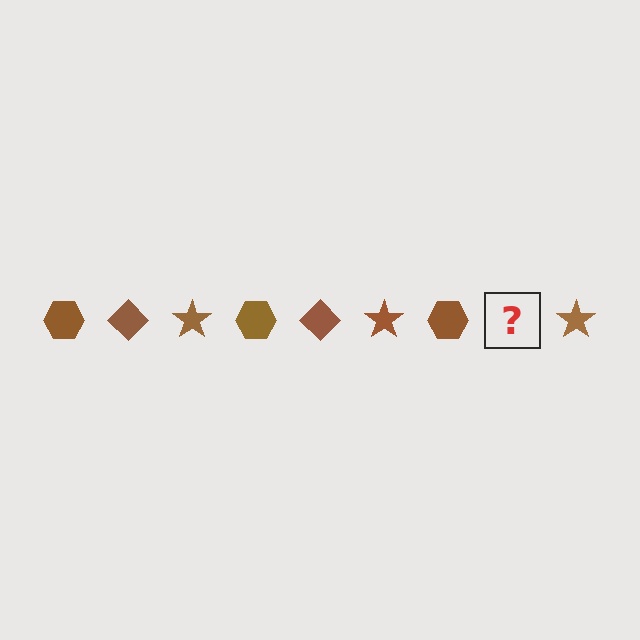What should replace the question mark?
The question mark should be replaced with a brown diamond.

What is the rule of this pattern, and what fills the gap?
The rule is that the pattern cycles through hexagon, diamond, star shapes in brown. The gap should be filled with a brown diamond.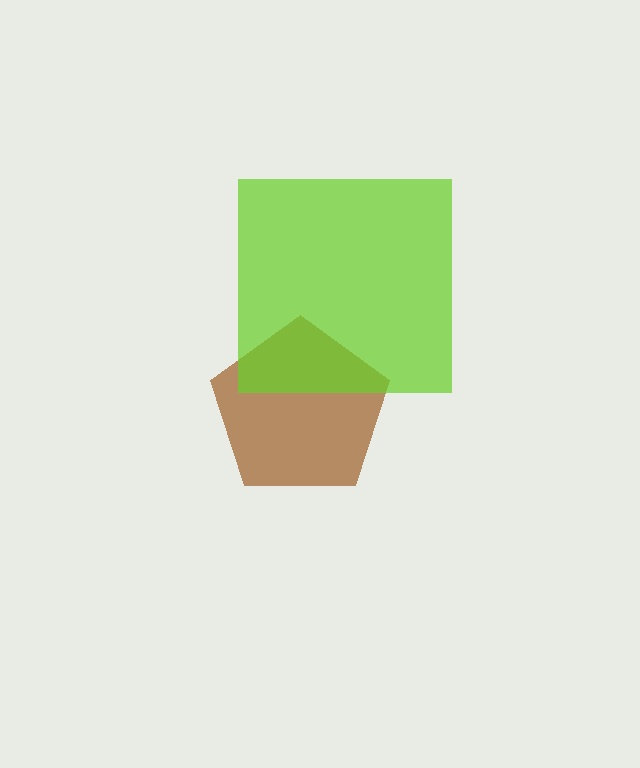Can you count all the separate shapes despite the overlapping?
Yes, there are 2 separate shapes.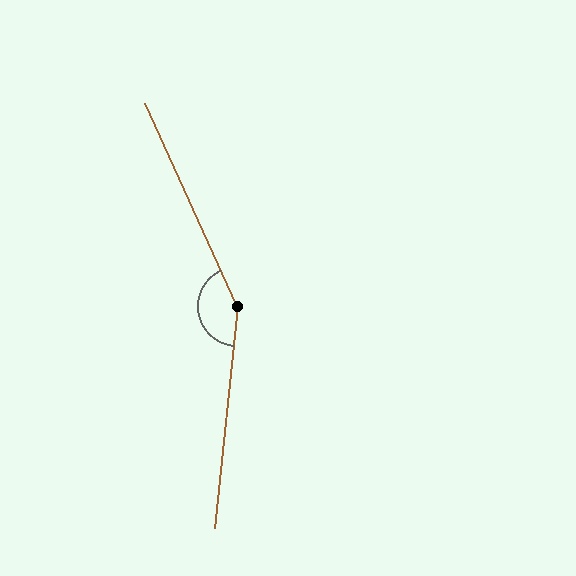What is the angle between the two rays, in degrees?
Approximately 150 degrees.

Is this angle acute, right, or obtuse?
It is obtuse.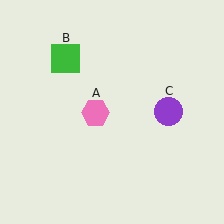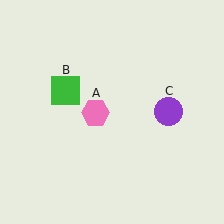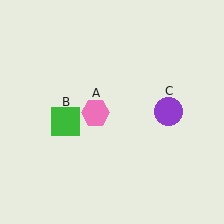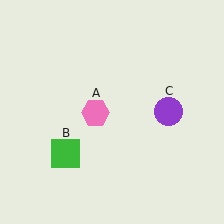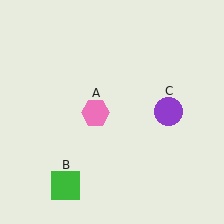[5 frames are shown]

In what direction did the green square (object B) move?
The green square (object B) moved down.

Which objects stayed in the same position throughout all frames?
Pink hexagon (object A) and purple circle (object C) remained stationary.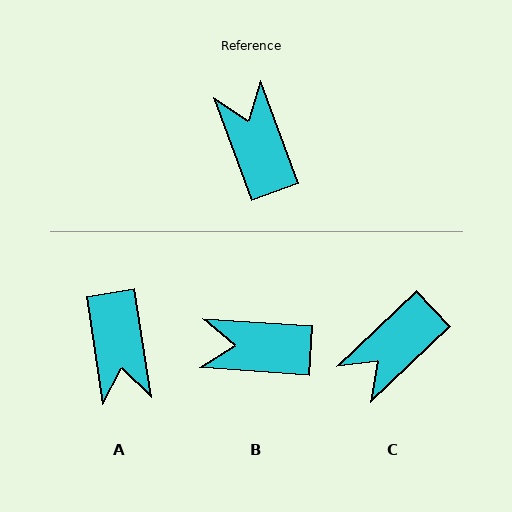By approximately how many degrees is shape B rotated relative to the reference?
Approximately 66 degrees counter-clockwise.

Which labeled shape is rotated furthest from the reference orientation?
A, about 169 degrees away.